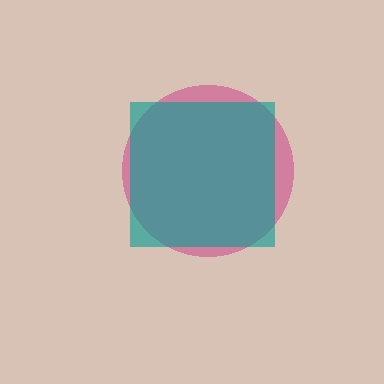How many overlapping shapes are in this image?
There are 2 overlapping shapes in the image.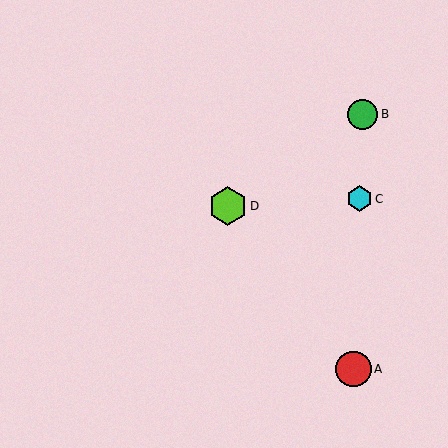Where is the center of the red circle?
The center of the red circle is at (353, 369).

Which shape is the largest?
The lime hexagon (labeled D) is the largest.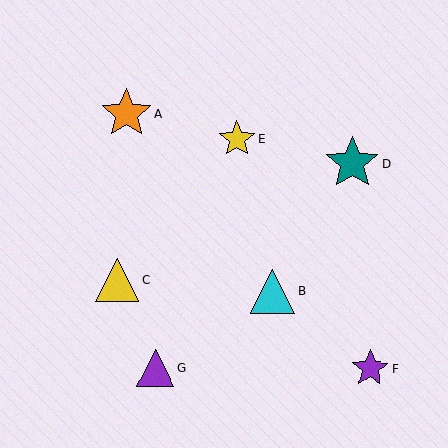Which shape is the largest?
The teal star (labeled D) is the largest.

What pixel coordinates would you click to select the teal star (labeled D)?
Click at (352, 164) to select the teal star D.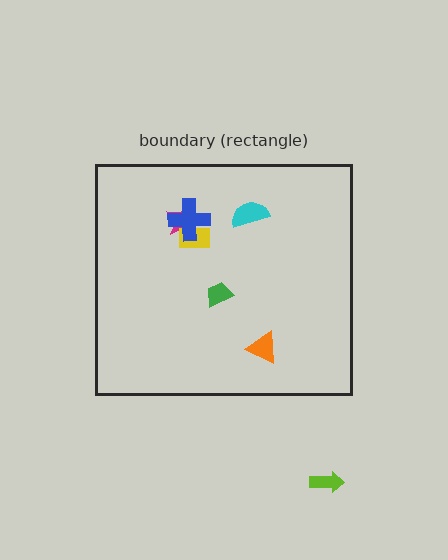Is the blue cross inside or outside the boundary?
Inside.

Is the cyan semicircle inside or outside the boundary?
Inside.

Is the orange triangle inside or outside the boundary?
Inside.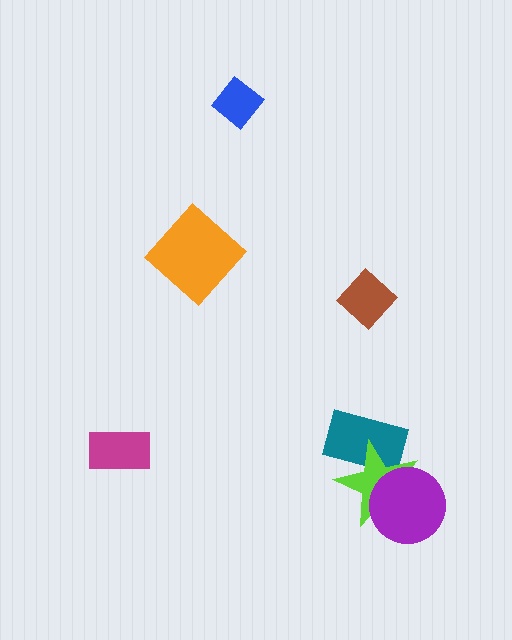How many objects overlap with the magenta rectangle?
0 objects overlap with the magenta rectangle.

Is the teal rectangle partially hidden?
Yes, it is partially covered by another shape.